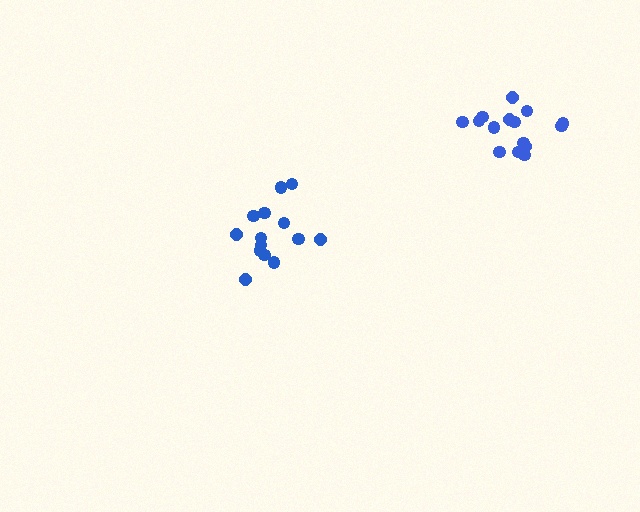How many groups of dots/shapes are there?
There are 2 groups.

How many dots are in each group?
Group 1: 14 dots, Group 2: 15 dots (29 total).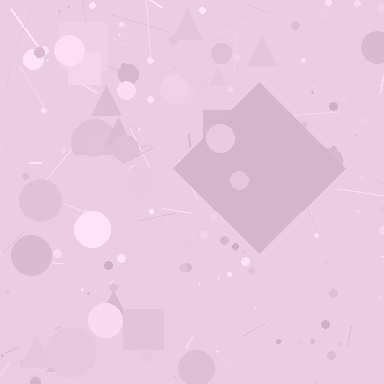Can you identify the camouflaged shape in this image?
The camouflaged shape is a diamond.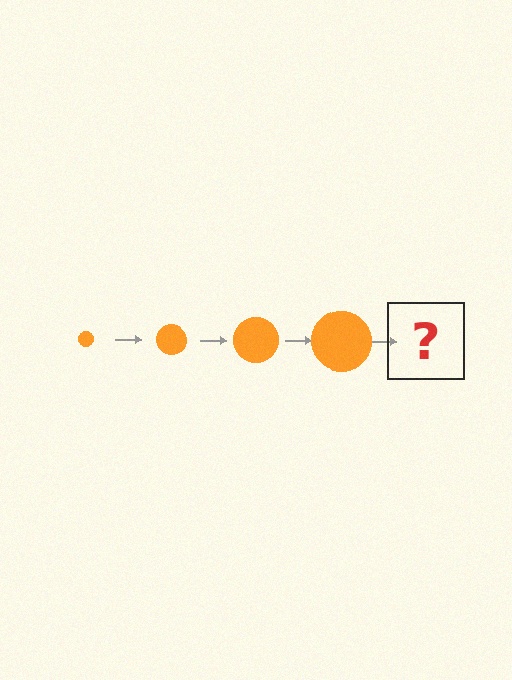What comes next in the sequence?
The next element should be an orange circle, larger than the previous one.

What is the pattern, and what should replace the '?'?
The pattern is that the circle gets progressively larger each step. The '?' should be an orange circle, larger than the previous one.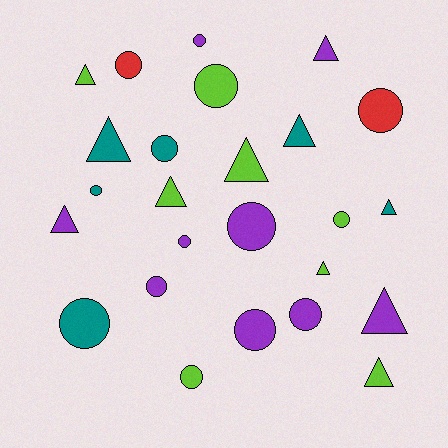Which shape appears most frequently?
Circle, with 14 objects.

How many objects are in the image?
There are 25 objects.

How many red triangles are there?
There are no red triangles.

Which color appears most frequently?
Purple, with 9 objects.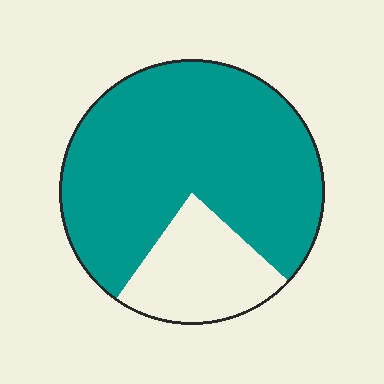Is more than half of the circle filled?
Yes.